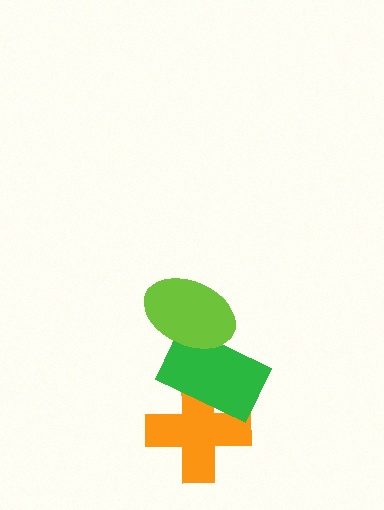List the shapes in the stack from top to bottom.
From top to bottom: the lime ellipse, the green rectangle, the orange cross.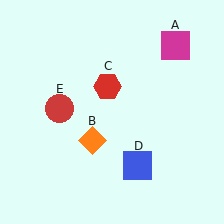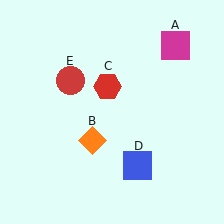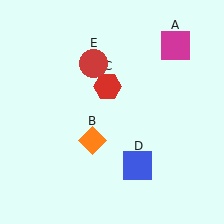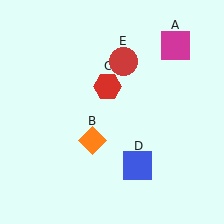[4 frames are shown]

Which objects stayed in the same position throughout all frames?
Magenta square (object A) and orange diamond (object B) and red hexagon (object C) and blue square (object D) remained stationary.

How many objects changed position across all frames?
1 object changed position: red circle (object E).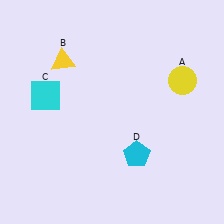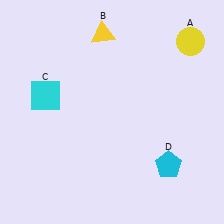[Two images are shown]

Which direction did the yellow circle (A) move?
The yellow circle (A) moved up.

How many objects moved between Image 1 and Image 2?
3 objects moved between the two images.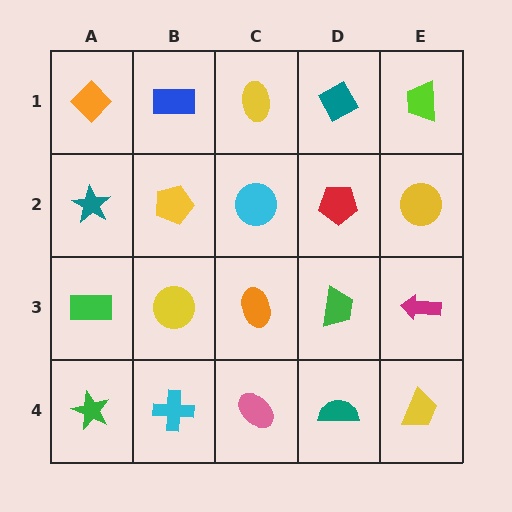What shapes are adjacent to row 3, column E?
A yellow circle (row 2, column E), a yellow trapezoid (row 4, column E), a green trapezoid (row 3, column D).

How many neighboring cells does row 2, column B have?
4.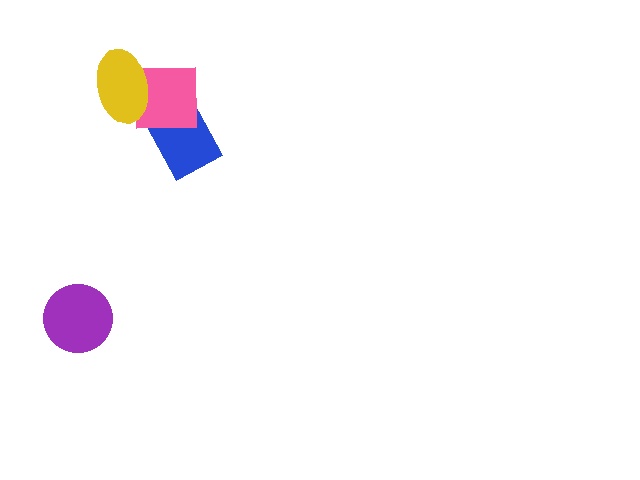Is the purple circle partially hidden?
No, no other shape covers it.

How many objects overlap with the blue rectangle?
2 objects overlap with the blue rectangle.